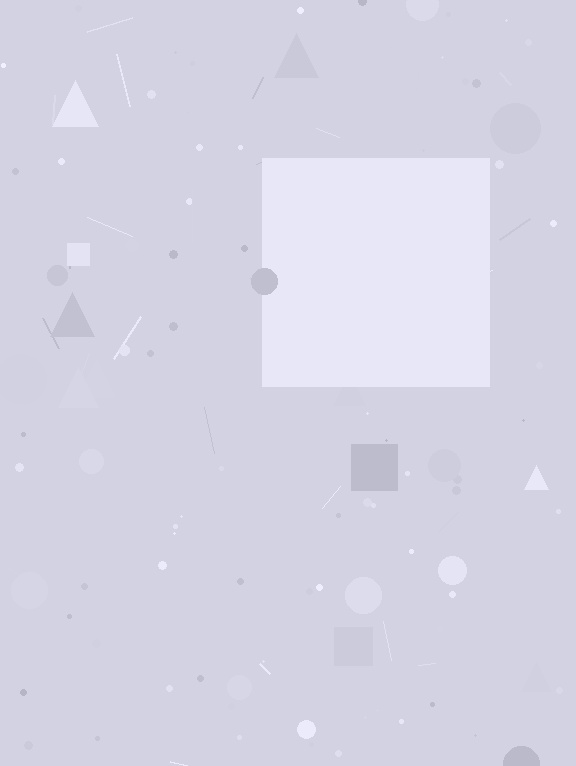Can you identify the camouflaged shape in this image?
The camouflaged shape is a square.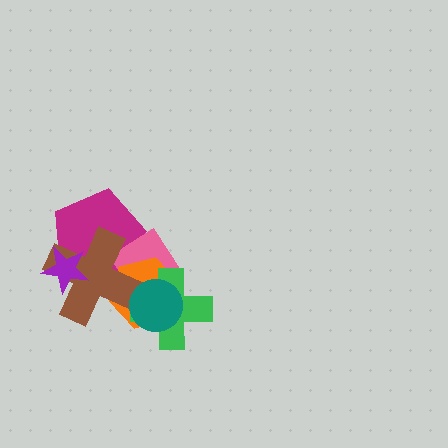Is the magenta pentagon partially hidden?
Yes, it is partially covered by another shape.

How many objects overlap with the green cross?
3 objects overlap with the green cross.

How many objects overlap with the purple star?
2 objects overlap with the purple star.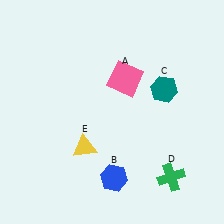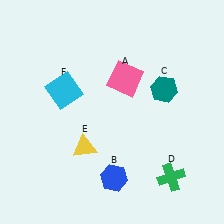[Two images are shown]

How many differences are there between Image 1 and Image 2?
There is 1 difference between the two images.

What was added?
A cyan square (F) was added in Image 2.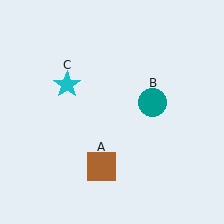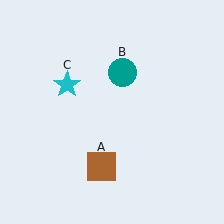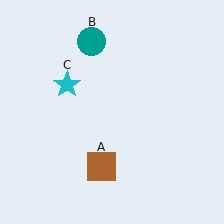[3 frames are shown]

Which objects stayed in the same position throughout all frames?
Brown square (object A) and cyan star (object C) remained stationary.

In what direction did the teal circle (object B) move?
The teal circle (object B) moved up and to the left.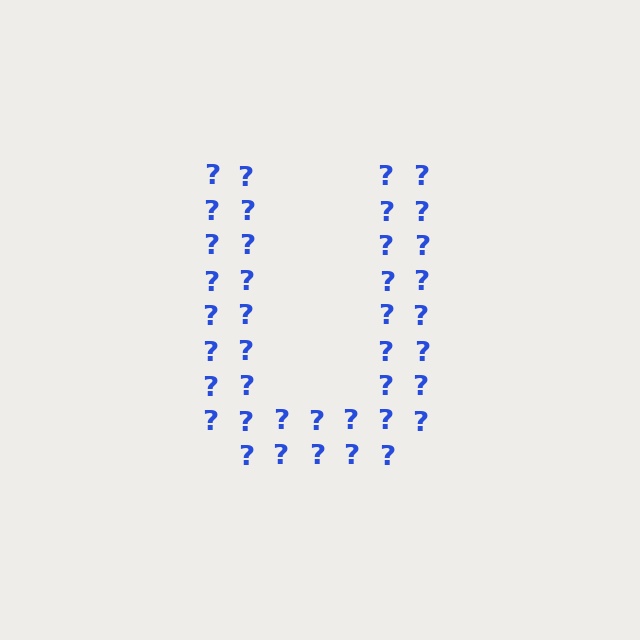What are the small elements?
The small elements are question marks.